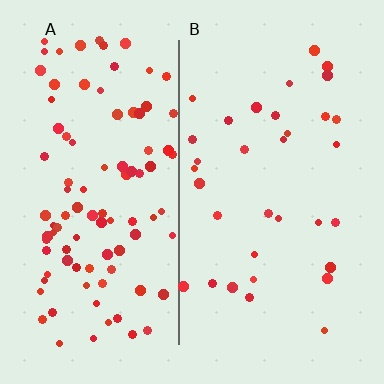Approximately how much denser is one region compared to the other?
Approximately 2.8× — region A over region B.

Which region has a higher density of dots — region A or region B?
A (the left).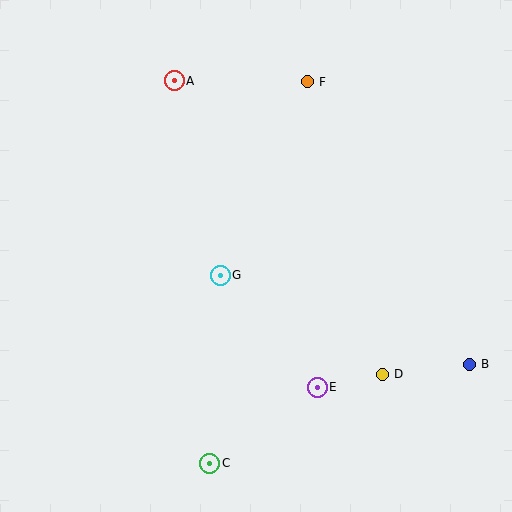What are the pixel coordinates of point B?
Point B is at (469, 364).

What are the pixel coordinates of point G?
Point G is at (220, 275).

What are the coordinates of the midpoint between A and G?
The midpoint between A and G is at (197, 178).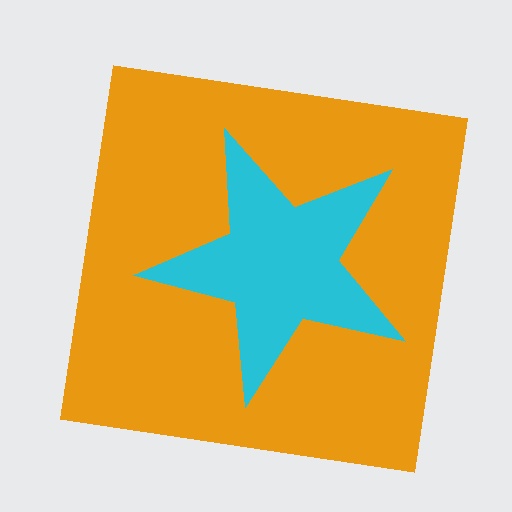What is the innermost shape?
The cyan star.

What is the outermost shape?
The orange square.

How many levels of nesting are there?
2.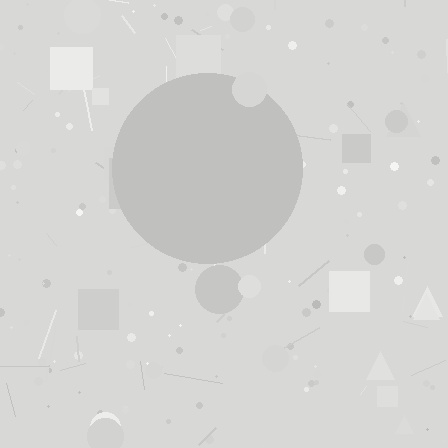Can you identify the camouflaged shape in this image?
The camouflaged shape is a circle.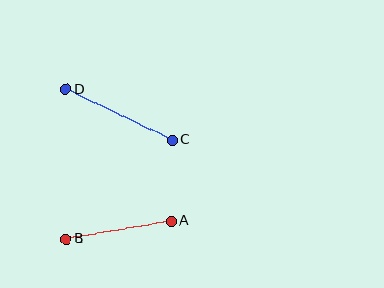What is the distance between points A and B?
The distance is approximately 107 pixels.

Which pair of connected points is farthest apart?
Points C and D are farthest apart.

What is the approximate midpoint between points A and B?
The midpoint is at approximately (119, 230) pixels.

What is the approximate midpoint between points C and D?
The midpoint is at approximately (119, 115) pixels.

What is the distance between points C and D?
The distance is approximately 118 pixels.